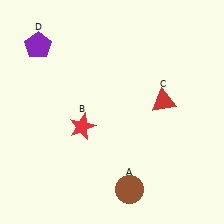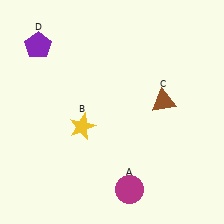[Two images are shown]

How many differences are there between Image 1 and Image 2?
There are 3 differences between the two images.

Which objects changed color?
A changed from brown to magenta. B changed from red to yellow. C changed from red to brown.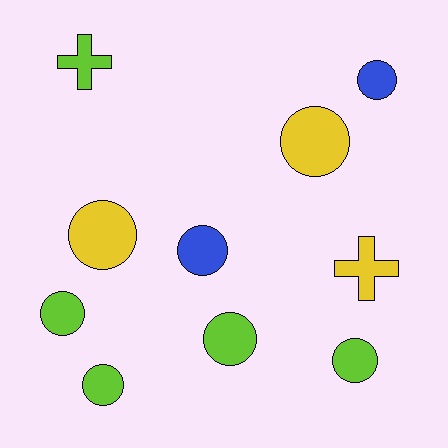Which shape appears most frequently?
Circle, with 8 objects.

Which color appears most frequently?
Lime, with 5 objects.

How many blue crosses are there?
There are no blue crosses.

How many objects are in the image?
There are 10 objects.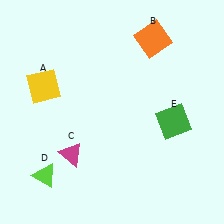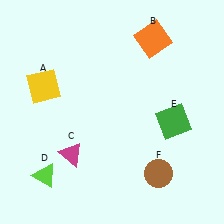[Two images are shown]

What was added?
A brown circle (F) was added in Image 2.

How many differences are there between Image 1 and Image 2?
There is 1 difference between the two images.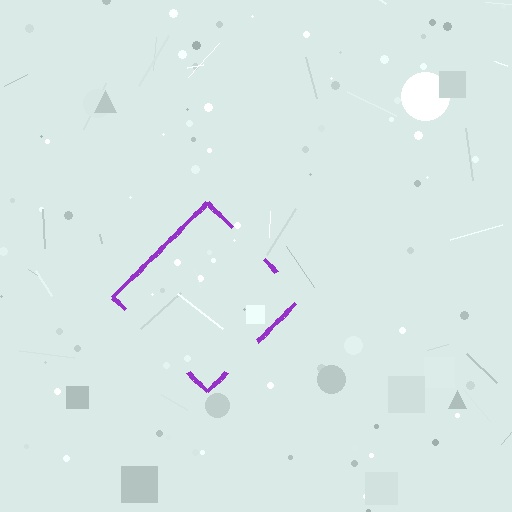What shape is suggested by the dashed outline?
The dashed outline suggests a diamond.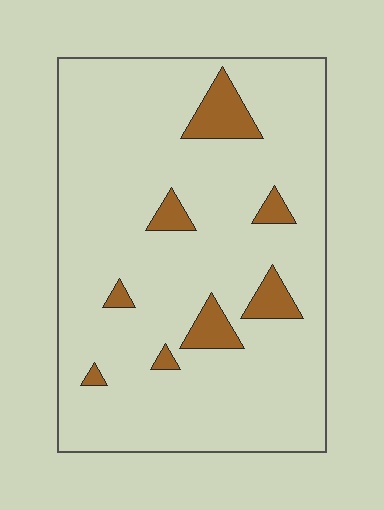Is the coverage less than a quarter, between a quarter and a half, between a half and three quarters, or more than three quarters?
Less than a quarter.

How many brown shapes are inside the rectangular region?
8.